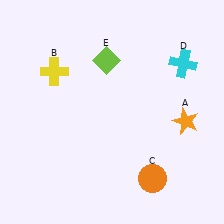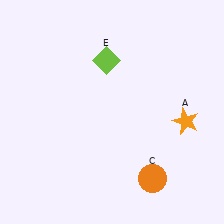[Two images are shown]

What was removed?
The cyan cross (D), the yellow cross (B) were removed in Image 2.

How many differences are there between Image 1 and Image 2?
There are 2 differences between the two images.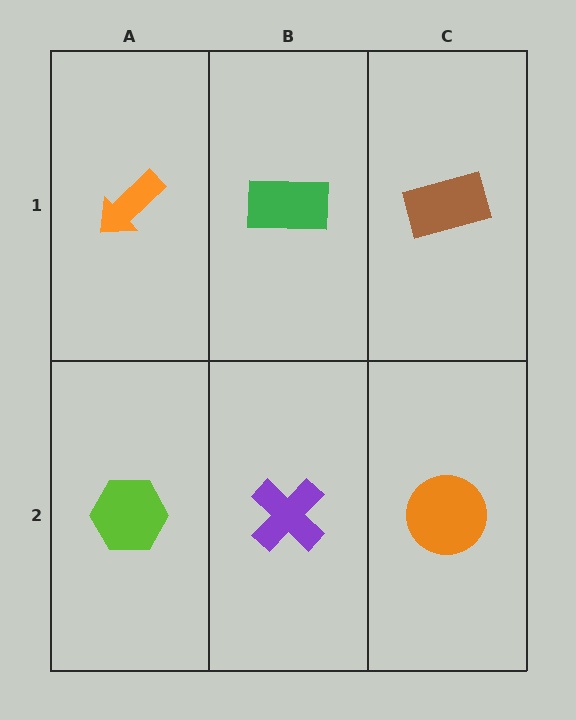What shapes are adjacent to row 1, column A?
A lime hexagon (row 2, column A), a green rectangle (row 1, column B).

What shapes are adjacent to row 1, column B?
A purple cross (row 2, column B), an orange arrow (row 1, column A), a brown rectangle (row 1, column C).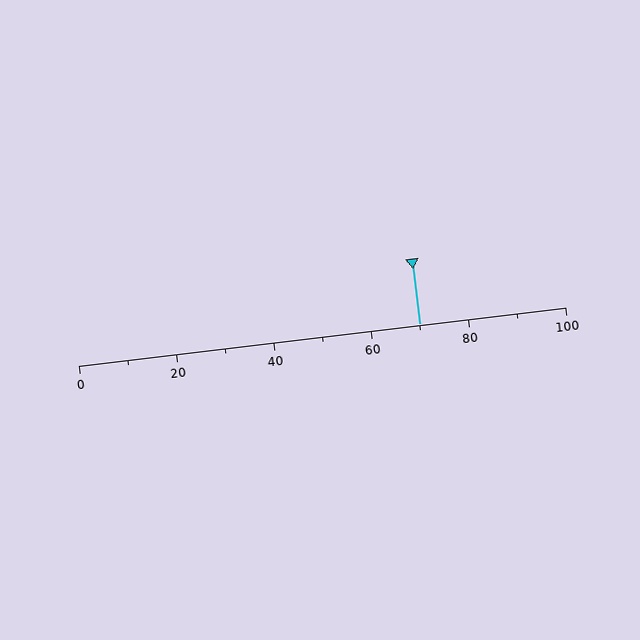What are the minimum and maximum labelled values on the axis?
The axis runs from 0 to 100.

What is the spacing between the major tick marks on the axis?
The major ticks are spaced 20 apart.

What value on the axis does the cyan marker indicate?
The marker indicates approximately 70.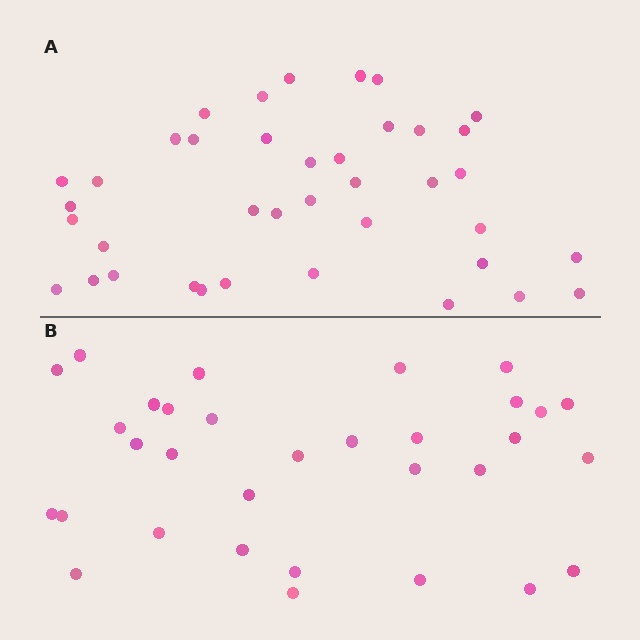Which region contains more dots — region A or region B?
Region A (the top region) has more dots.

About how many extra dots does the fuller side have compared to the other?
Region A has roughly 8 or so more dots than region B.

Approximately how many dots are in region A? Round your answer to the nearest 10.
About 40 dots. (The exact count is 39, which rounds to 40.)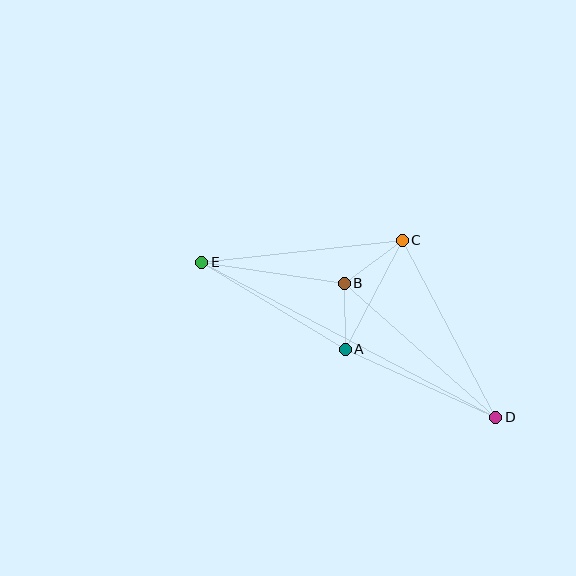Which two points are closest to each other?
Points A and B are closest to each other.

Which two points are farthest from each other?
Points D and E are farthest from each other.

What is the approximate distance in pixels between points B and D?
The distance between B and D is approximately 202 pixels.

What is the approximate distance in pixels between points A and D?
The distance between A and D is approximately 165 pixels.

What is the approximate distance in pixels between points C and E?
The distance between C and E is approximately 201 pixels.